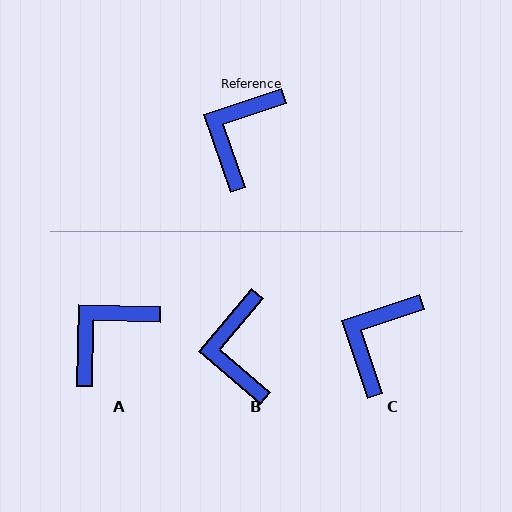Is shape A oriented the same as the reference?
No, it is off by about 20 degrees.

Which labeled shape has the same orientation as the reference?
C.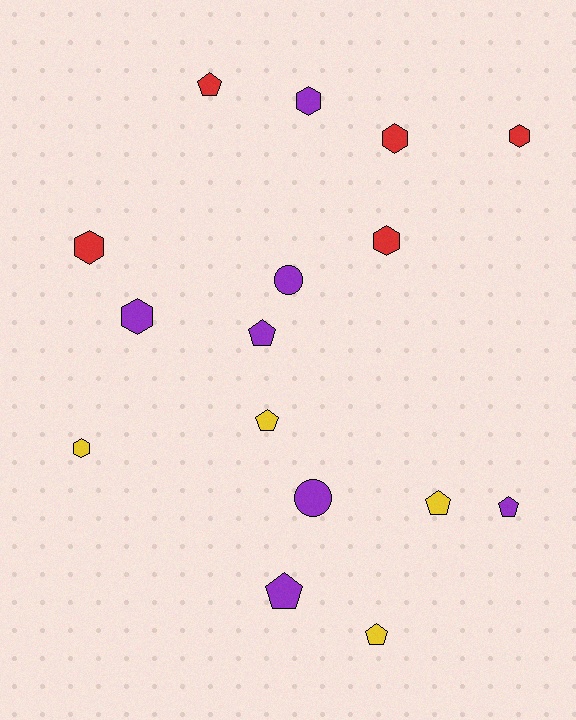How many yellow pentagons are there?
There are 3 yellow pentagons.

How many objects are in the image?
There are 16 objects.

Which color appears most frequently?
Purple, with 7 objects.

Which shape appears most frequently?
Pentagon, with 7 objects.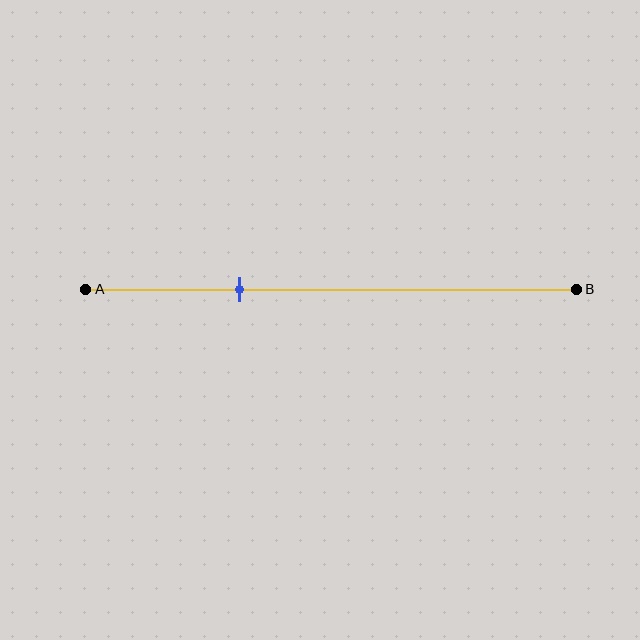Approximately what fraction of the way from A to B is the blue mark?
The blue mark is approximately 30% of the way from A to B.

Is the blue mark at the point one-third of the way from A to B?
Yes, the mark is approximately at the one-third point.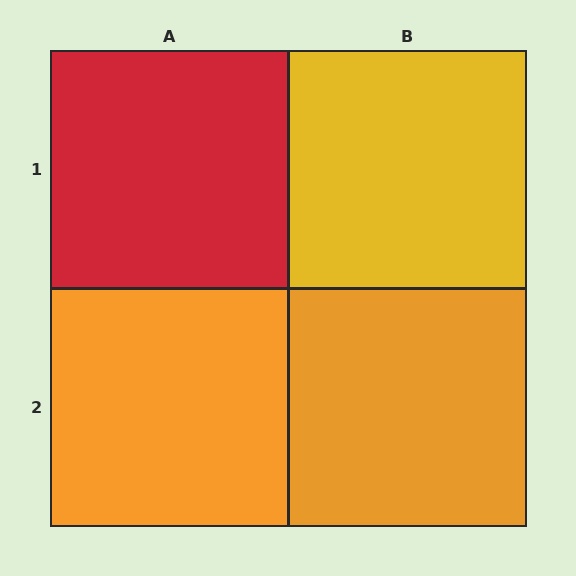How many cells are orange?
2 cells are orange.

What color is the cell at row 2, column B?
Orange.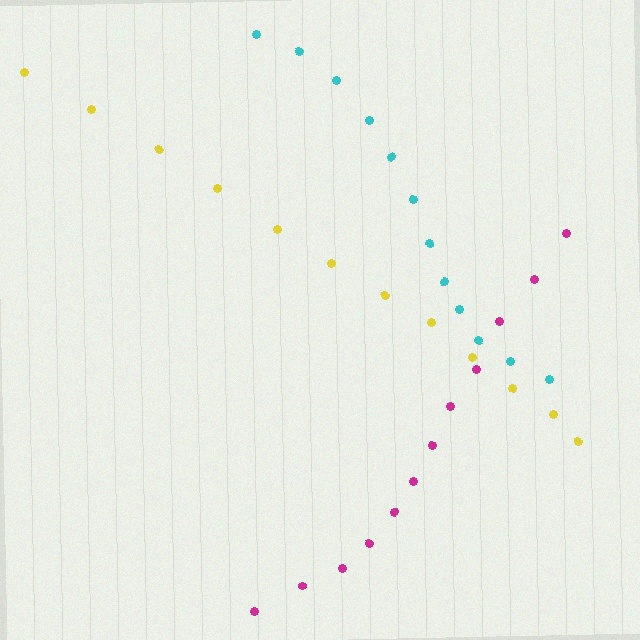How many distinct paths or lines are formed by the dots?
There are 3 distinct paths.